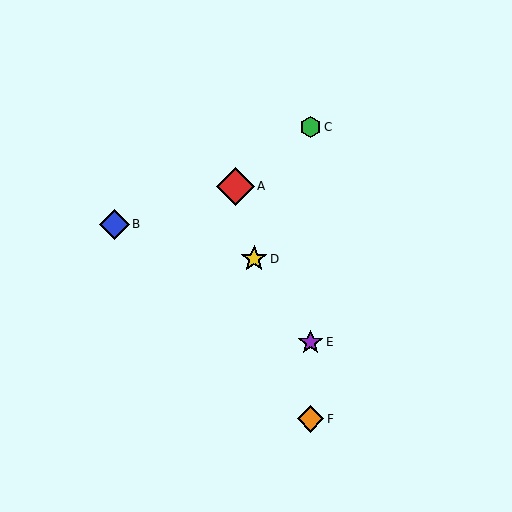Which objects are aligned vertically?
Objects C, E, F are aligned vertically.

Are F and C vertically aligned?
Yes, both are at x≈310.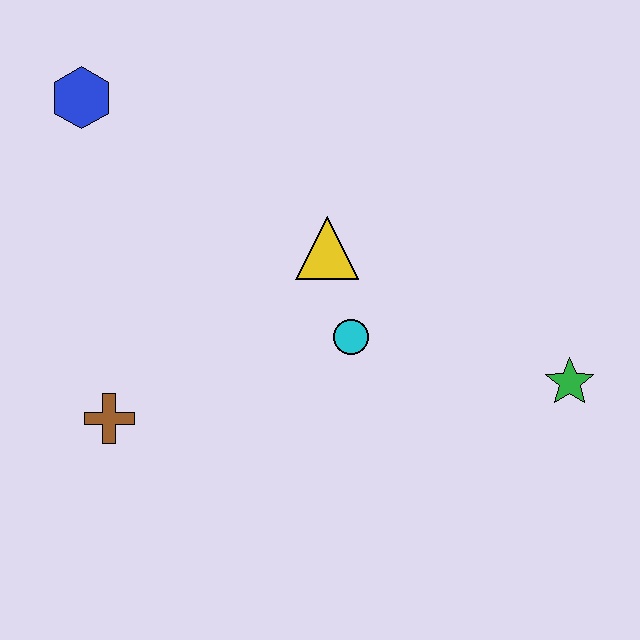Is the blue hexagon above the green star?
Yes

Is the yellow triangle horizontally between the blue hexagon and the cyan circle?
Yes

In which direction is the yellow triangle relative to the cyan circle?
The yellow triangle is above the cyan circle.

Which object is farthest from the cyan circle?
The blue hexagon is farthest from the cyan circle.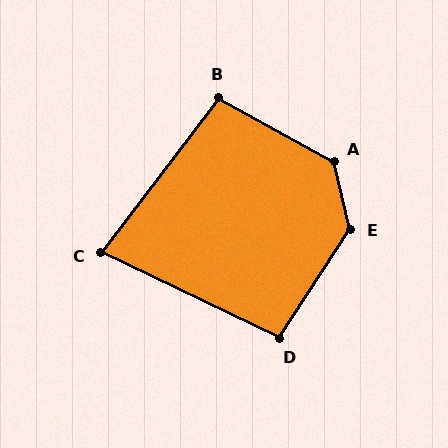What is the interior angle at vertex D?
Approximately 98 degrees (obtuse).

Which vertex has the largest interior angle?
E, at approximately 133 degrees.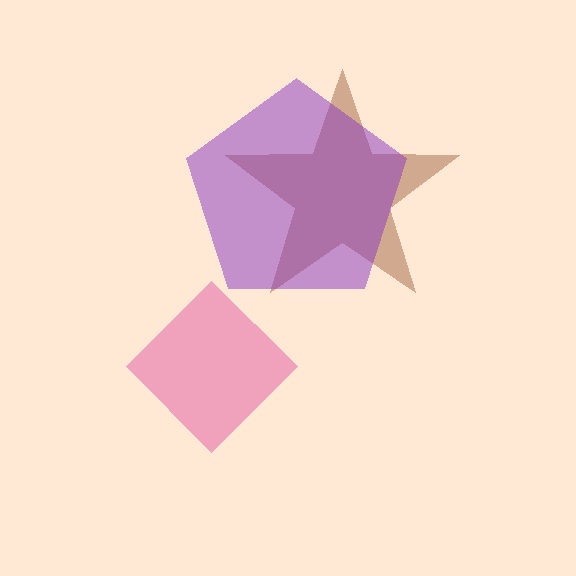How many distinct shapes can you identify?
There are 3 distinct shapes: a pink diamond, a brown star, a purple pentagon.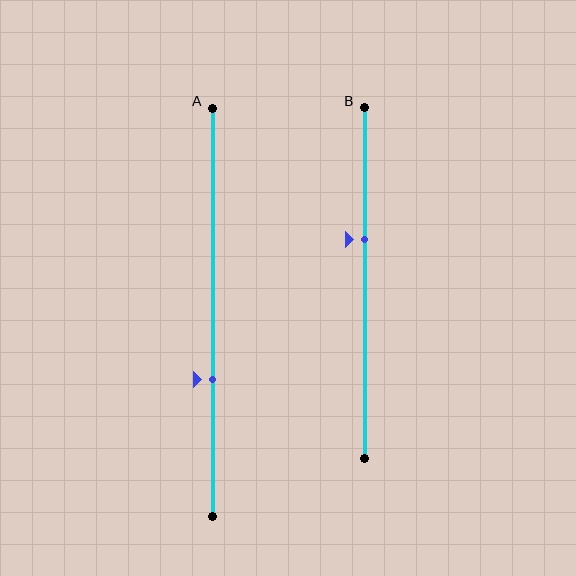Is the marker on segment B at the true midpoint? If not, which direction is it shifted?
No, the marker on segment B is shifted upward by about 12% of the segment length.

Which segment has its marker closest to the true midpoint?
Segment B has its marker closest to the true midpoint.